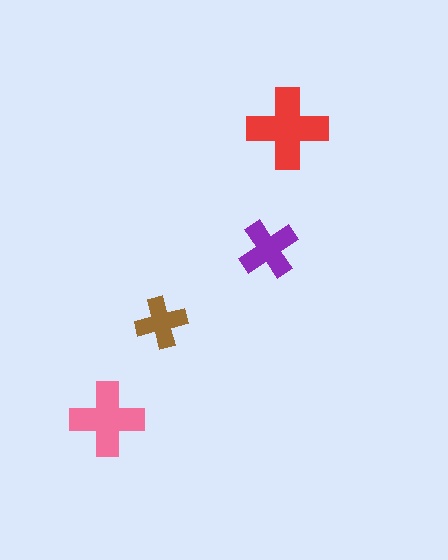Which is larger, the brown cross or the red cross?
The red one.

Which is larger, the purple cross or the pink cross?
The pink one.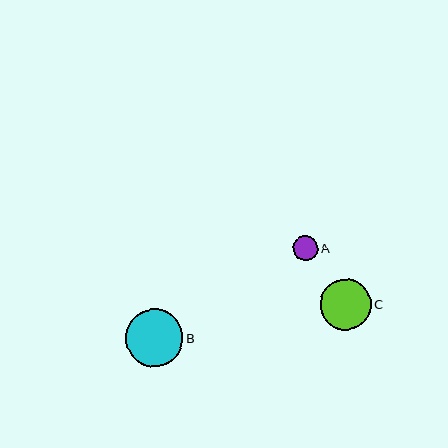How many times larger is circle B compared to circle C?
Circle B is approximately 1.1 times the size of circle C.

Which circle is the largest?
Circle B is the largest with a size of approximately 57 pixels.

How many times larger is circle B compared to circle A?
Circle B is approximately 2.3 times the size of circle A.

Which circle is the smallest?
Circle A is the smallest with a size of approximately 25 pixels.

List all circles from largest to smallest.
From largest to smallest: B, C, A.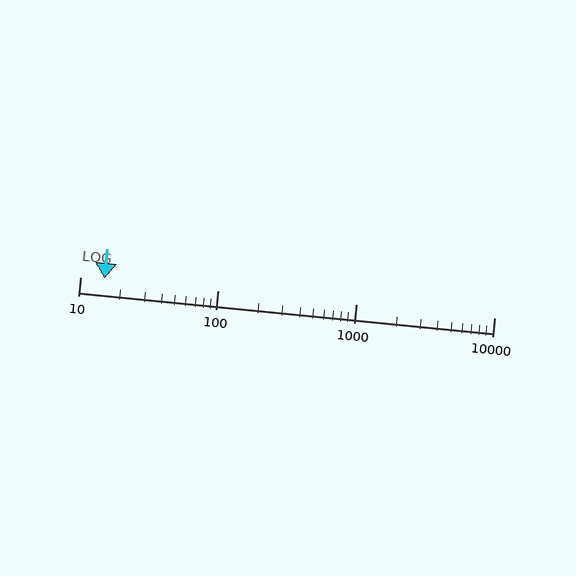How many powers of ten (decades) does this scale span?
The scale spans 3 decades, from 10 to 10000.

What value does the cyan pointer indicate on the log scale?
The pointer indicates approximately 15.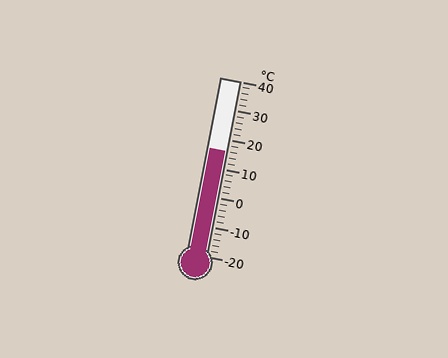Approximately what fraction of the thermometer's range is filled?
The thermometer is filled to approximately 60% of its range.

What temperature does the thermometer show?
The thermometer shows approximately 16°C.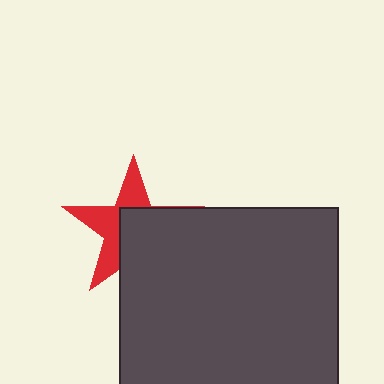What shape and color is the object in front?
The object in front is a dark gray square.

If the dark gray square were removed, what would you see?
You would see the complete red star.